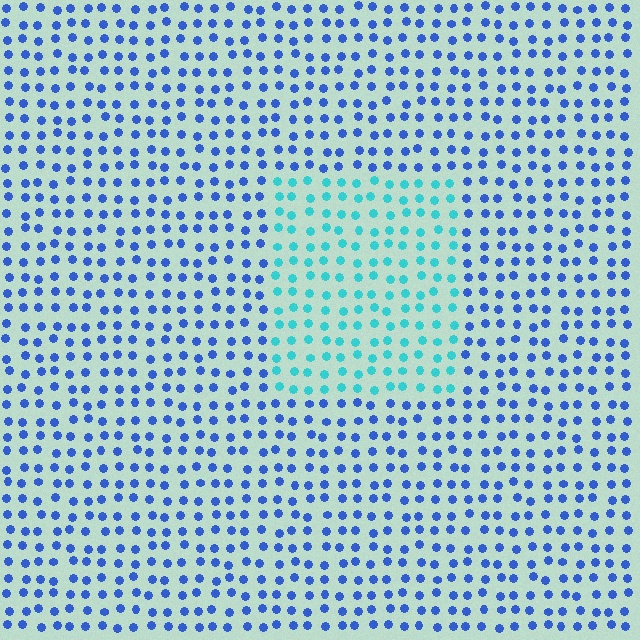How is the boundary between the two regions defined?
The boundary is defined purely by a slight shift in hue (about 44 degrees). Spacing, size, and orientation are identical on both sides.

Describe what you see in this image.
The image is filled with small blue elements in a uniform arrangement. A rectangle-shaped region is visible where the elements are tinted to a slightly different hue, forming a subtle color boundary.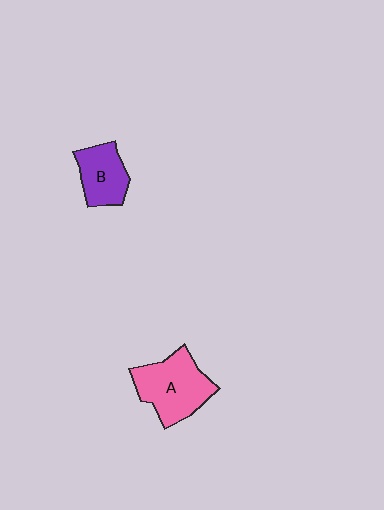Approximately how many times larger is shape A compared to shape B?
Approximately 1.5 times.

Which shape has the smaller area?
Shape B (purple).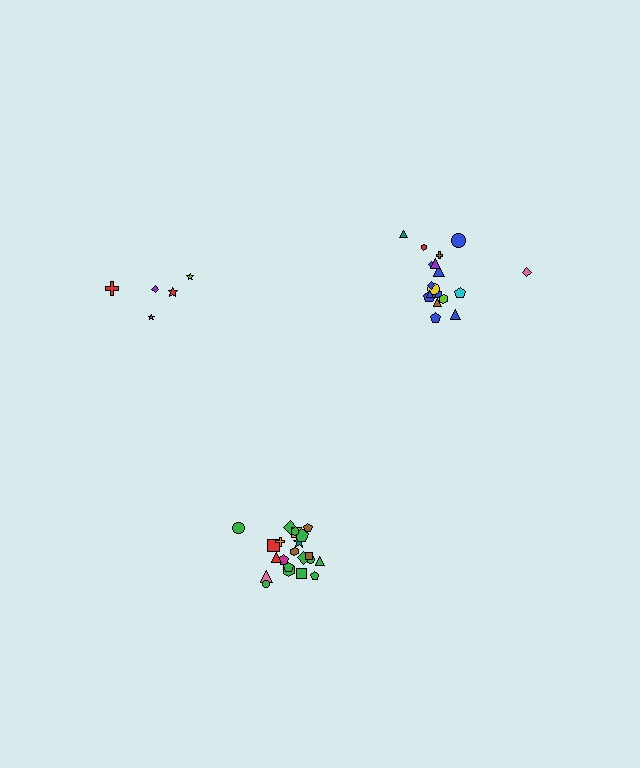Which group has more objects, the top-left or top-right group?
The top-right group.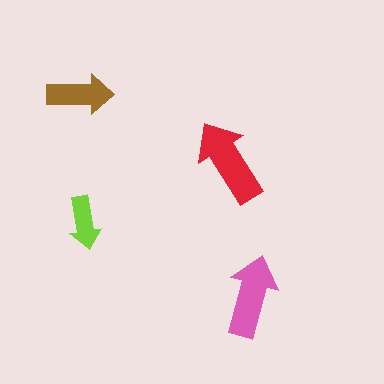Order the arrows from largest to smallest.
the red one, the pink one, the brown one, the lime one.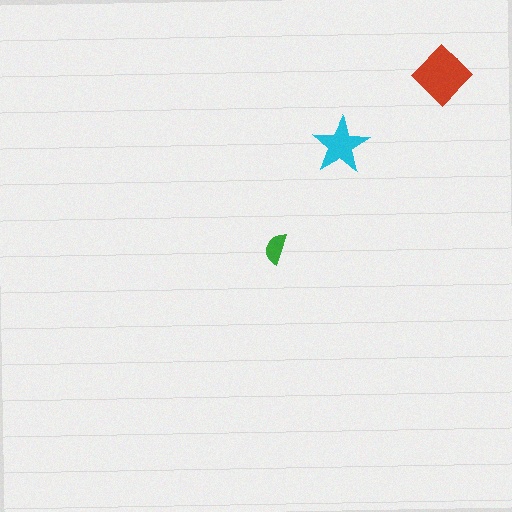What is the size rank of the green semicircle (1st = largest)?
3rd.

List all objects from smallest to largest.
The green semicircle, the cyan star, the red diamond.